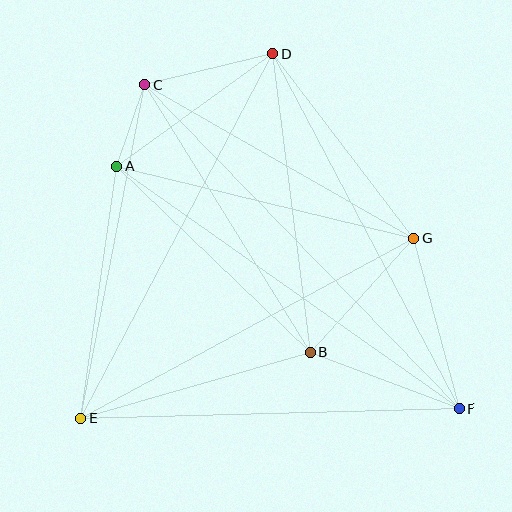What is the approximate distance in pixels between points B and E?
The distance between B and E is approximately 239 pixels.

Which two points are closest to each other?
Points A and C are closest to each other.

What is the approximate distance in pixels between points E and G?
The distance between E and G is approximately 378 pixels.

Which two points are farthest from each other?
Points C and F are farthest from each other.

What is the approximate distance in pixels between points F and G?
The distance between F and G is approximately 176 pixels.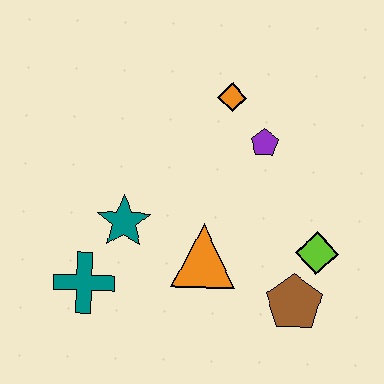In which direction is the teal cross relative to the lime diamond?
The teal cross is to the left of the lime diamond.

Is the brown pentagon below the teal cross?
Yes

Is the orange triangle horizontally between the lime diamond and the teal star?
Yes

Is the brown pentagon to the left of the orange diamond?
No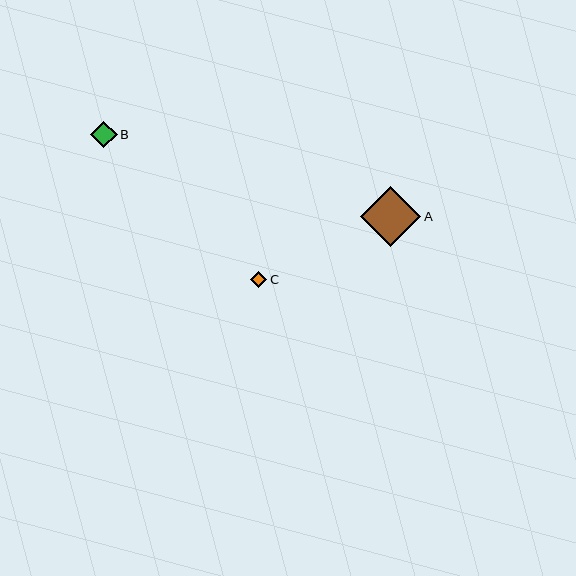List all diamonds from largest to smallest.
From largest to smallest: A, B, C.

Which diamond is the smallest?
Diamond C is the smallest with a size of approximately 16 pixels.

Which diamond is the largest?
Diamond A is the largest with a size of approximately 60 pixels.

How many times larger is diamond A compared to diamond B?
Diamond A is approximately 2.2 times the size of diamond B.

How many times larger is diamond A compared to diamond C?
Diamond A is approximately 3.7 times the size of diamond C.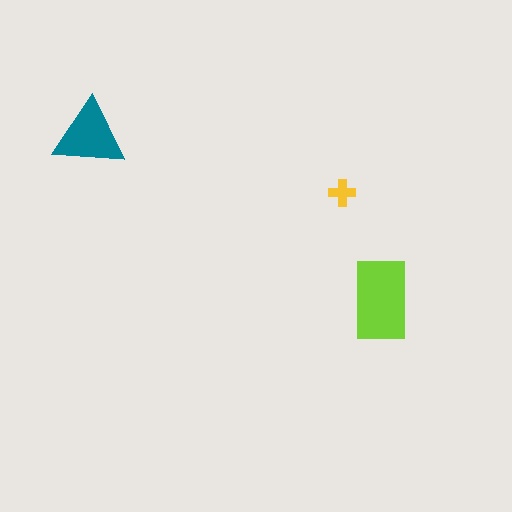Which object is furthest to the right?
The lime rectangle is rightmost.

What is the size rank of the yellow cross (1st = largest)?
3rd.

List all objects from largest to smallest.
The lime rectangle, the teal triangle, the yellow cross.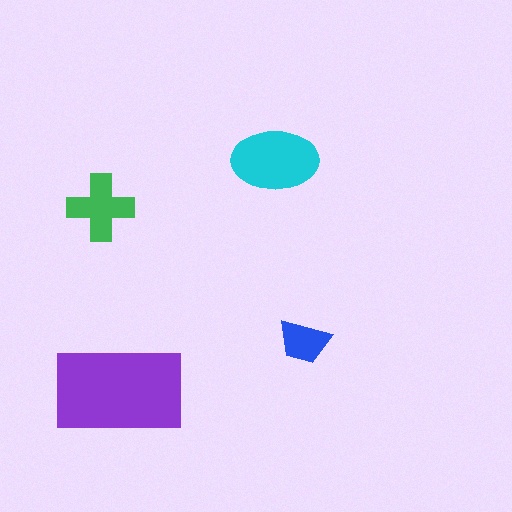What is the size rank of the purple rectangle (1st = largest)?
1st.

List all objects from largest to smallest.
The purple rectangle, the cyan ellipse, the green cross, the blue trapezoid.